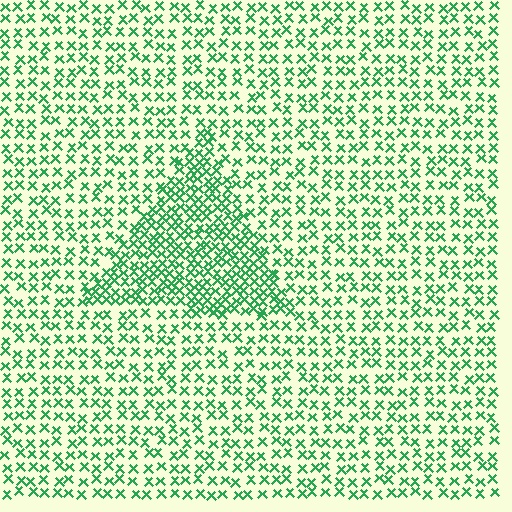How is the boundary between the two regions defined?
The boundary is defined by a change in element density (approximately 1.9x ratio). All elements are the same color, size, and shape.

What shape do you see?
I see a triangle.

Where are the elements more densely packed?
The elements are more densely packed inside the triangle boundary.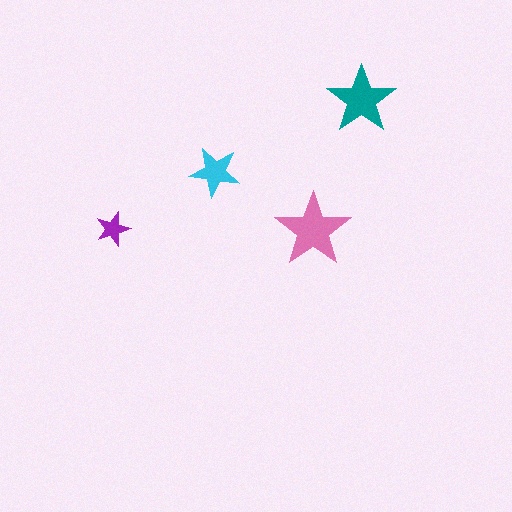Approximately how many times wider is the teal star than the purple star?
About 2 times wider.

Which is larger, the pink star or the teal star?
The pink one.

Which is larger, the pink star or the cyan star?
The pink one.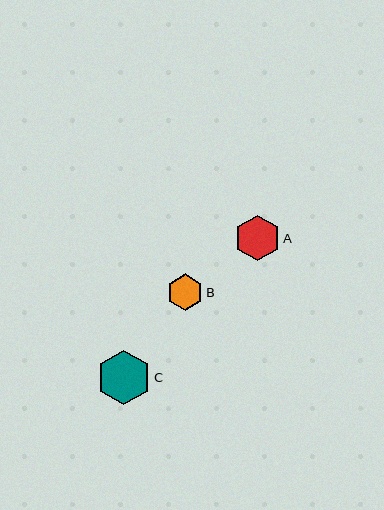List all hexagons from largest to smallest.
From largest to smallest: C, A, B.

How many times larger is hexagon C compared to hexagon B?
Hexagon C is approximately 1.5 times the size of hexagon B.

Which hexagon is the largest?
Hexagon C is the largest with a size of approximately 55 pixels.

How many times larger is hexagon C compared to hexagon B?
Hexagon C is approximately 1.5 times the size of hexagon B.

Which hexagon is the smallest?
Hexagon B is the smallest with a size of approximately 36 pixels.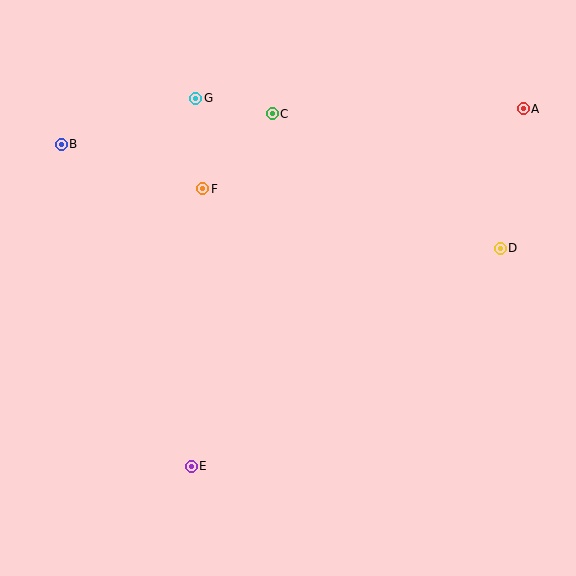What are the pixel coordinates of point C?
Point C is at (272, 114).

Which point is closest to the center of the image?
Point F at (203, 189) is closest to the center.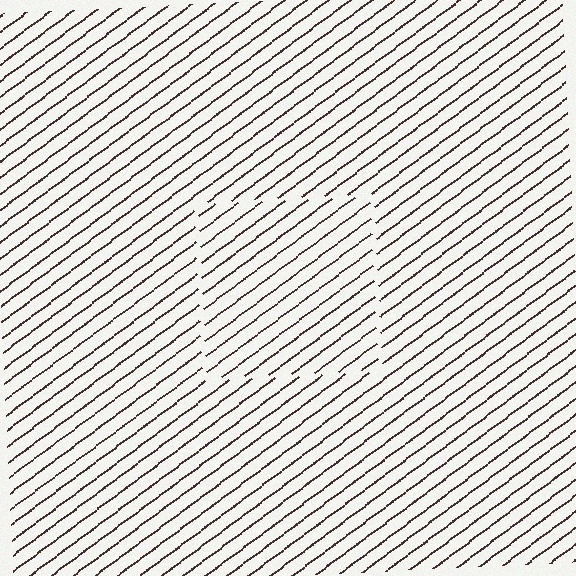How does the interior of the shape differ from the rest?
The interior of the shape contains the same grating, shifted by half a period — the contour is defined by the phase discontinuity where line-ends from the inner and outer gratings abut.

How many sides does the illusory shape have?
4 sides — the line-ends trace a square.